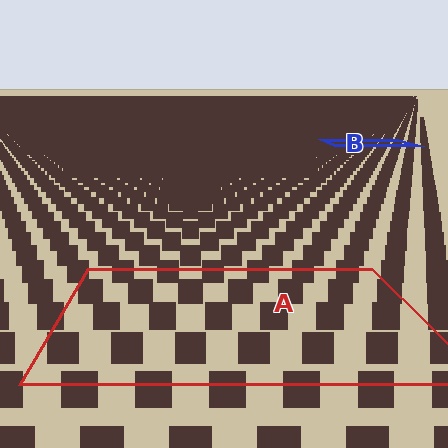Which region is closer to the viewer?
Region A is closer. The texture elements there are larger and more spread out.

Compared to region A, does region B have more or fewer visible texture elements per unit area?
Region B has more texture elements per unit area — they are packed more densely because it is farther away.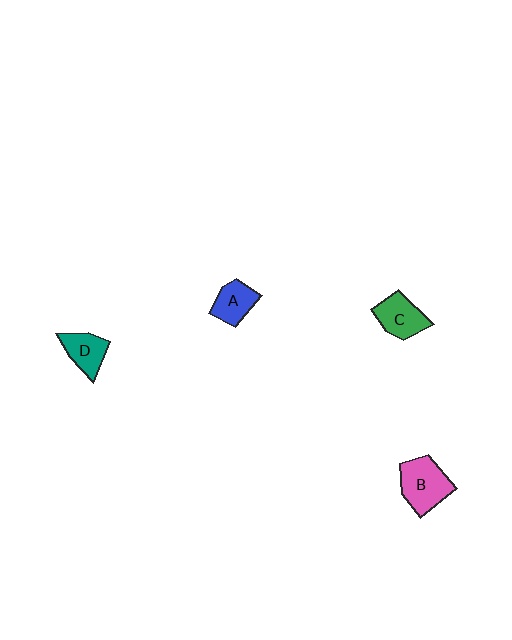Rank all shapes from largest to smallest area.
From largest to smallest: B (pink), C (green), D (teal), A (blue).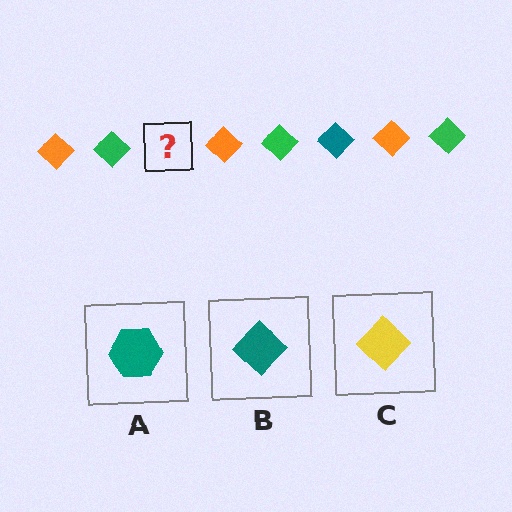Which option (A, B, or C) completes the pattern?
B.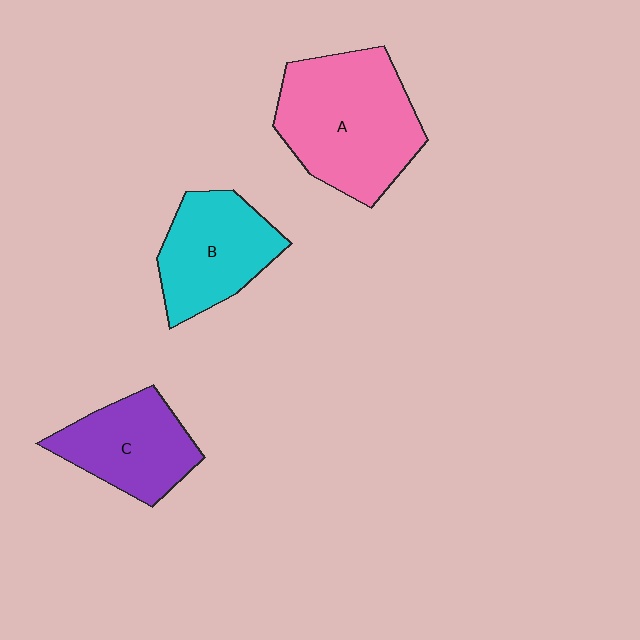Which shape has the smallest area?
Shape C (purple).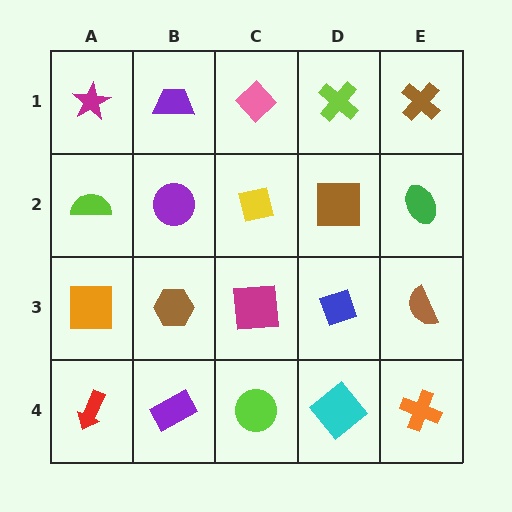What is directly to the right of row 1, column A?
A purple trapezoid.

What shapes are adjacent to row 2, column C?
A pink diamond (row 1, column C), a magenta square (row 3, column C), a purple circle (row 2, column B), a brown square (row 2, column D).